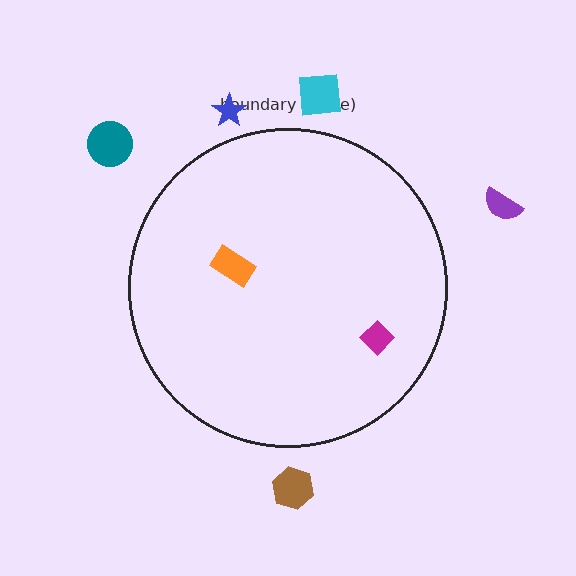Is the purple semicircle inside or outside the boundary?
Outside.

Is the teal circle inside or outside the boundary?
Outside.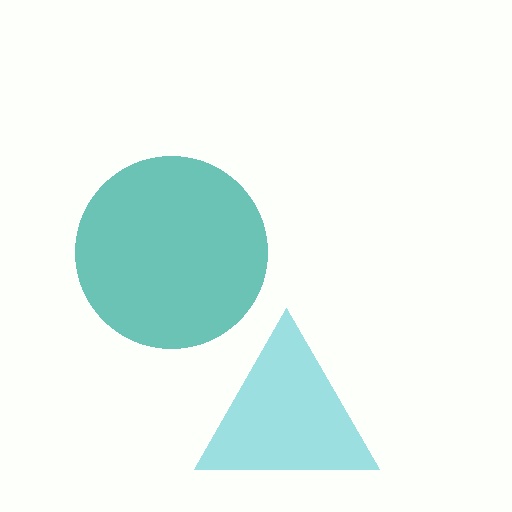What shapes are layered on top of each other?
The layered shapes are: a teal circle, a cyan triangle.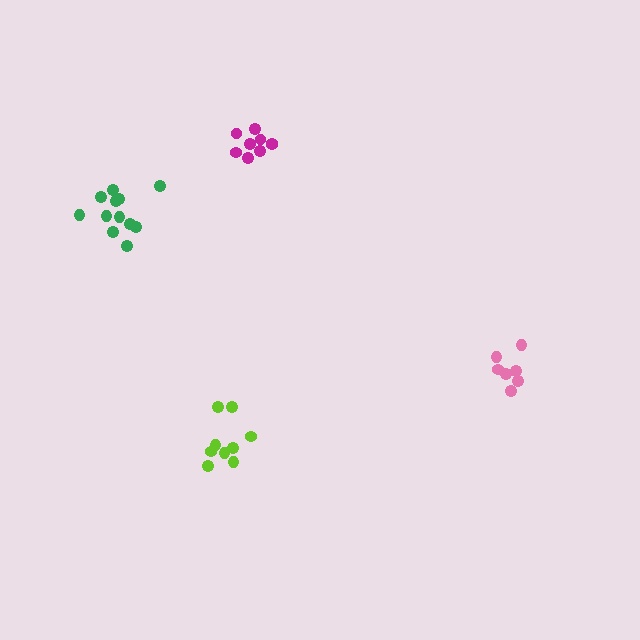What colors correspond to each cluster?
The clusters are colored: pink, magenta, green, lime.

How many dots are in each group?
Group 1: 7 dots, Group 2: 9 dots, Group 3: 12 dots, Group 4: 9 dots (37 total).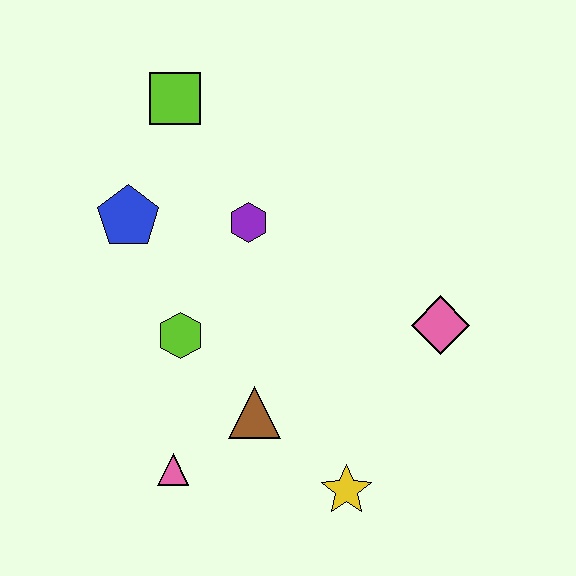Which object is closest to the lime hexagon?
The brown triangle is closest to the lime hexagon.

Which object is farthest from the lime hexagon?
The pink diamond is farthest from the lime hexagon.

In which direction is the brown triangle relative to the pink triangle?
The brown triangle is to the right of the pink triangle.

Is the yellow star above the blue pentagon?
No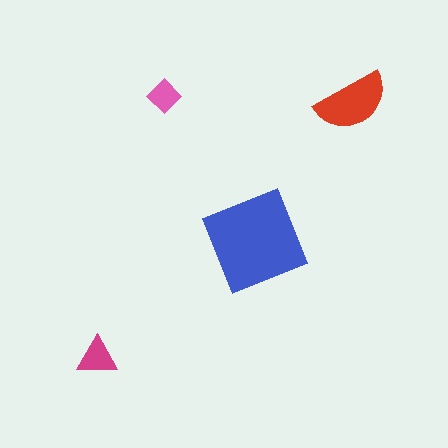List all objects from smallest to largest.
The pink diamond, the magenta triangle, the red semicircle, the blue square.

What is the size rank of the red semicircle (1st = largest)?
2nd.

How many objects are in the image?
There are 4 objects in the image.